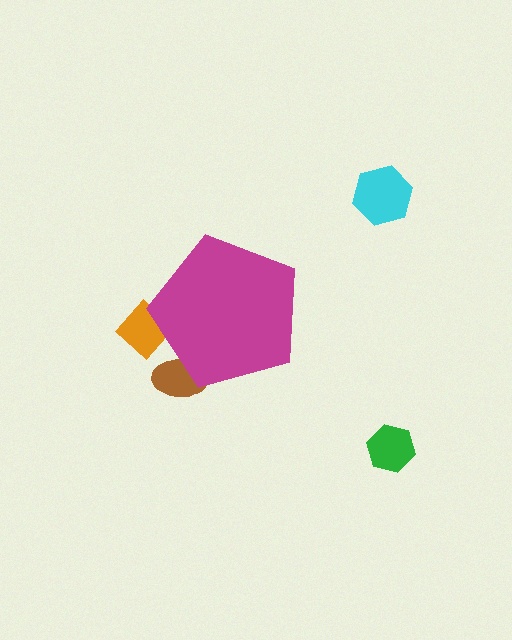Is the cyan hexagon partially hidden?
No, the cyan hexagon is fully visible.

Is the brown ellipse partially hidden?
Yes, the brown ellipse is partially hidden behind the magenta pentagon.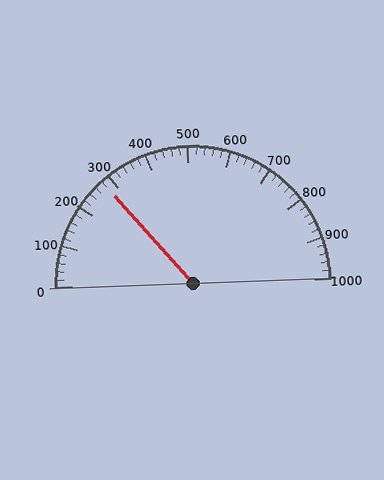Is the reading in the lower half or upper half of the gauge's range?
The reading is in the lower half of the range (0 to 1000).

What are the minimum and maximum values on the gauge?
The gauge ranges from 0 to 1000.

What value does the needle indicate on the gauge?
The needle indicates approximately 280.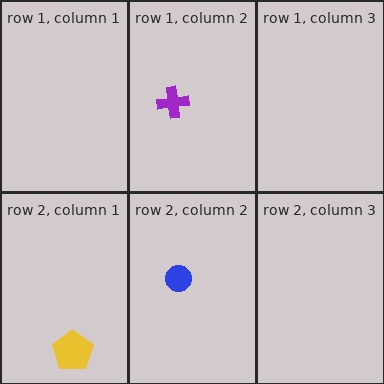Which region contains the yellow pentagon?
The row 2, column 1 region.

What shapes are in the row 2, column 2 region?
The blue circle.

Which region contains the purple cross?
The row 1, column 2 region.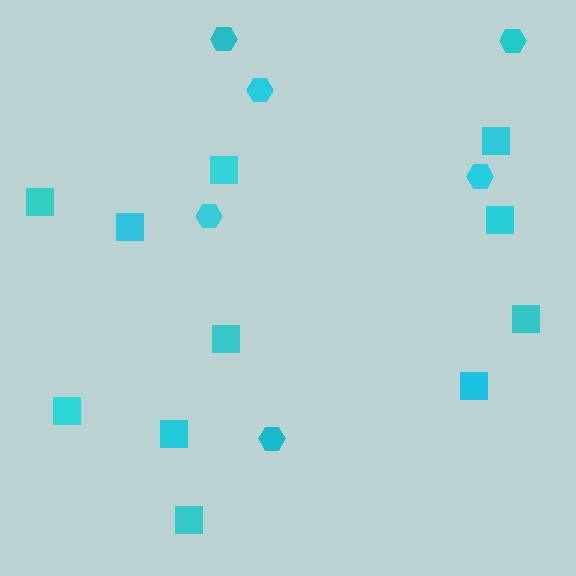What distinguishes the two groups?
There are 2 groups: one group of hexagons (6) and one group of squares (11).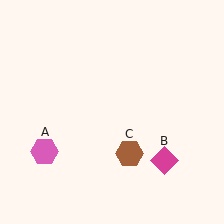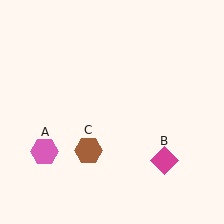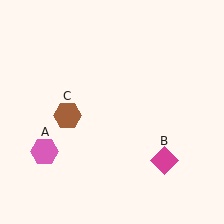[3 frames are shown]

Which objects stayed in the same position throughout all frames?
Pink hexagon (object A) and magenta diamond (object B) remained stationary.